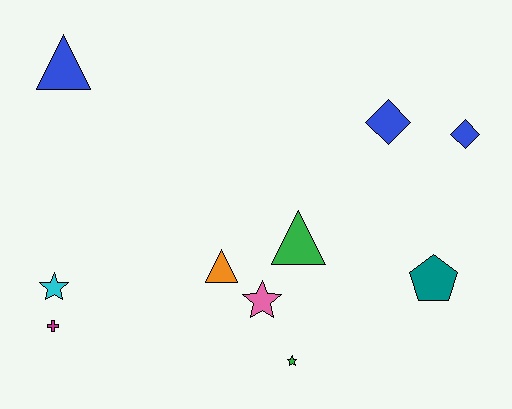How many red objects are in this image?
There are no red objects.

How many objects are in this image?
There are 10 objects.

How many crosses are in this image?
There is 1 cross.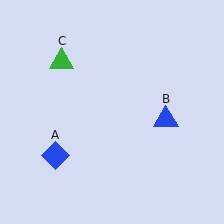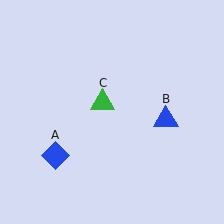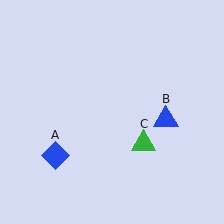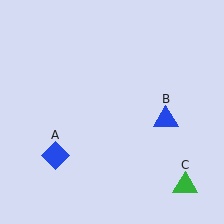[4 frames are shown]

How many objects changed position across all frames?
1 object changed position: green triangle (object C).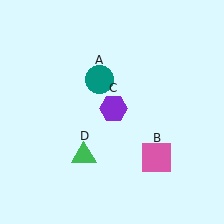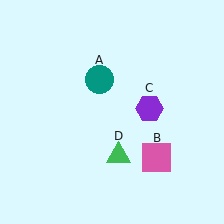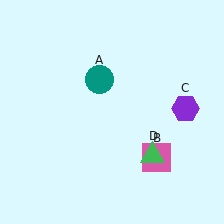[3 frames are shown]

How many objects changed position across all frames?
2 objects changed position: purple hexagon (object C), green triangle (object D).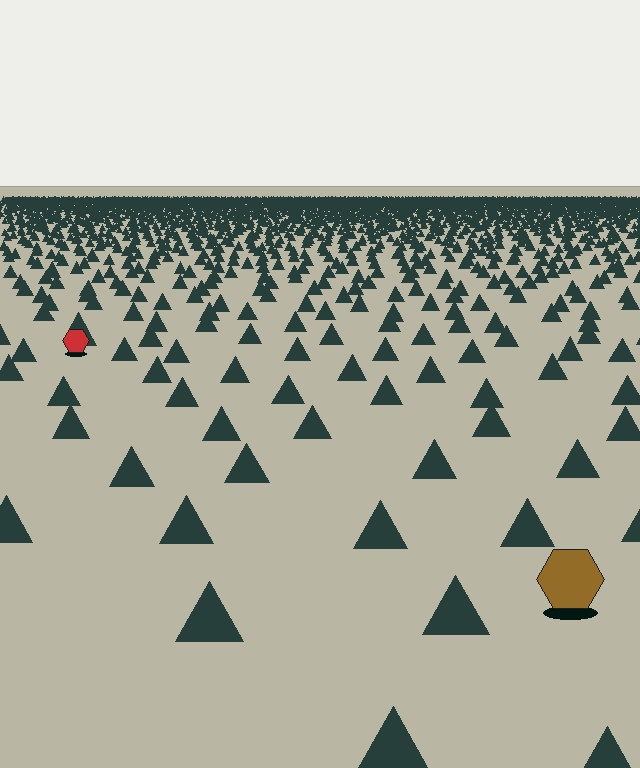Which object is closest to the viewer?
The brown hexagon is closest. The texture marks near it are larger and more spread out.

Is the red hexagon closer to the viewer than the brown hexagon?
No. The brown hexagon is closer — you can tell from the texture gradient: the ground texture is coarser near it.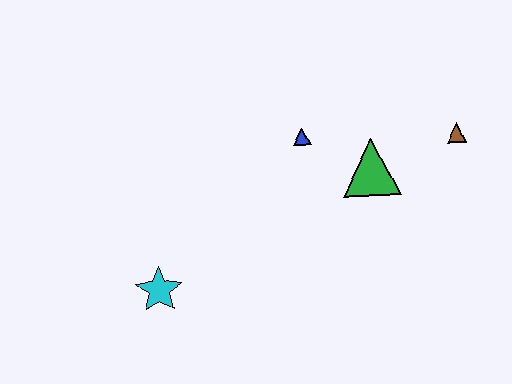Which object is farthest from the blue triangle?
The cyan star is farthest from the blue triangle.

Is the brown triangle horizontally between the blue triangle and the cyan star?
No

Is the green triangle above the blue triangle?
No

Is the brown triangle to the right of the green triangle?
Yes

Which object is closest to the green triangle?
The blue triangle is closest to the green triangle.